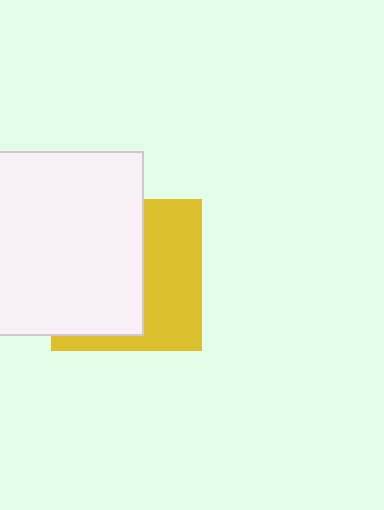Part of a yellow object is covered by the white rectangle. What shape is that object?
It is a square.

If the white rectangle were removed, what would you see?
You would see the complete yellow square.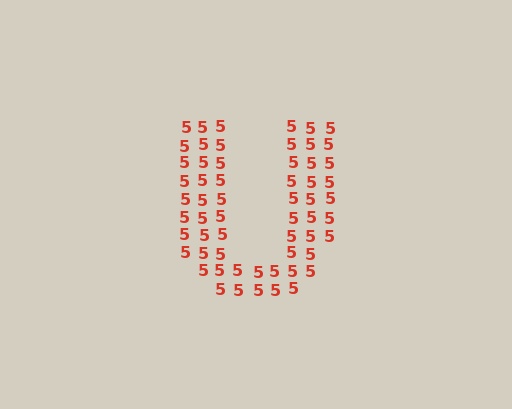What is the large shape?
The large shape is the letter U.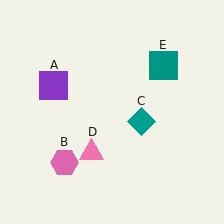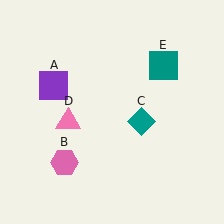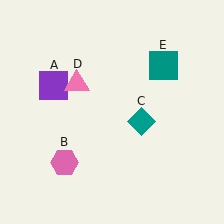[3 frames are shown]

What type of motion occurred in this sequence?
The pink triangle (object D) rotated clockwise around the center of the scene.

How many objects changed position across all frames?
1 object changed position: pink triangle (object D).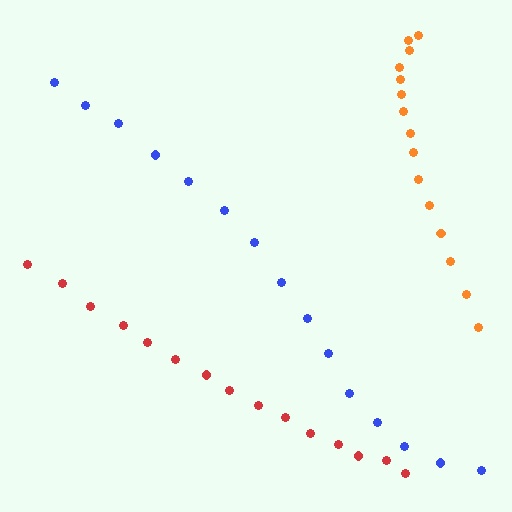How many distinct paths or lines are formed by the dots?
There are 3 distinct paths.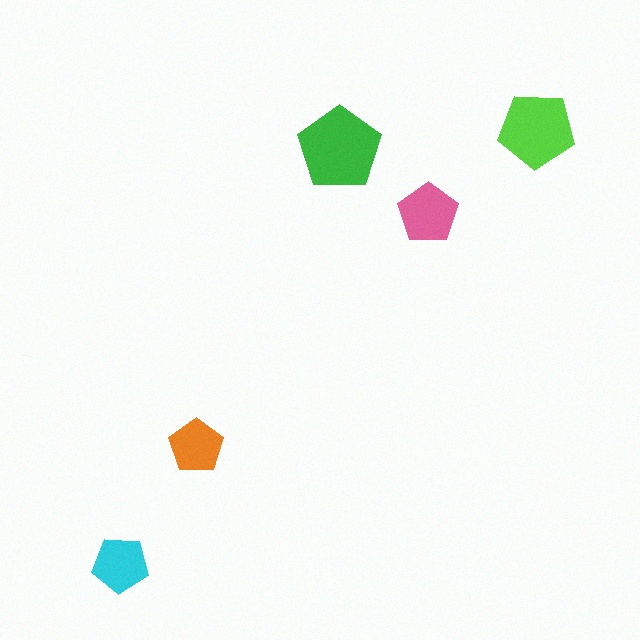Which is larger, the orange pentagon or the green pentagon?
The green one.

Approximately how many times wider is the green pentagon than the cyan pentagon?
About 1.5 times wider.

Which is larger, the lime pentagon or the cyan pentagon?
The lime one.